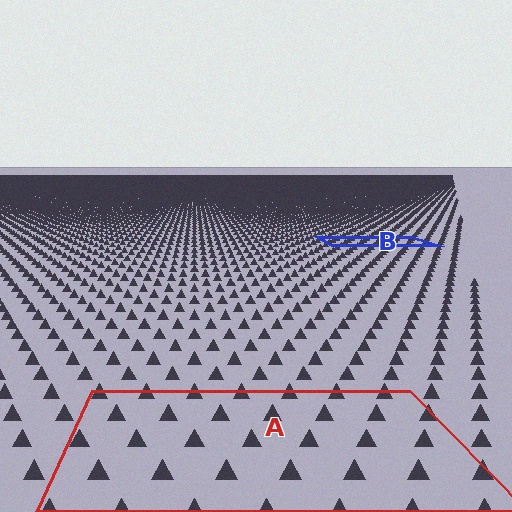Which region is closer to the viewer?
Region A is closer. The texture elements there are larger and more spread out.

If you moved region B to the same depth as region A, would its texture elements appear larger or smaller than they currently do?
They would appear larger. At a closer depth, the same texture elements are projected at a bigger on-screen size.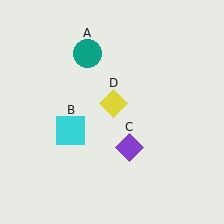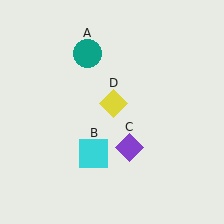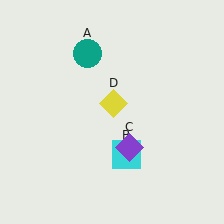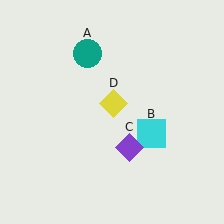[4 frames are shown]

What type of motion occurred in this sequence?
The cyan square (object B) rotated counterclockwise around the center of the scene.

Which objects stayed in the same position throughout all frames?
Teal circle (object A) and purple diamond (object C) and yellow diamond (object D) remained stationary.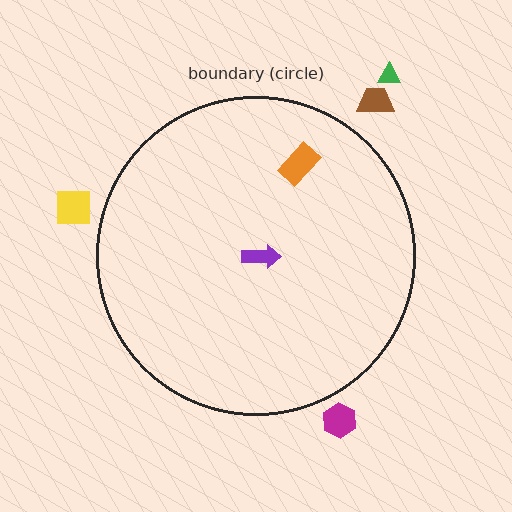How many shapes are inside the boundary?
2 inside, 4 outside.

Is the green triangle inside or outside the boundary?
Outside.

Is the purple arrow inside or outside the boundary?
Inside.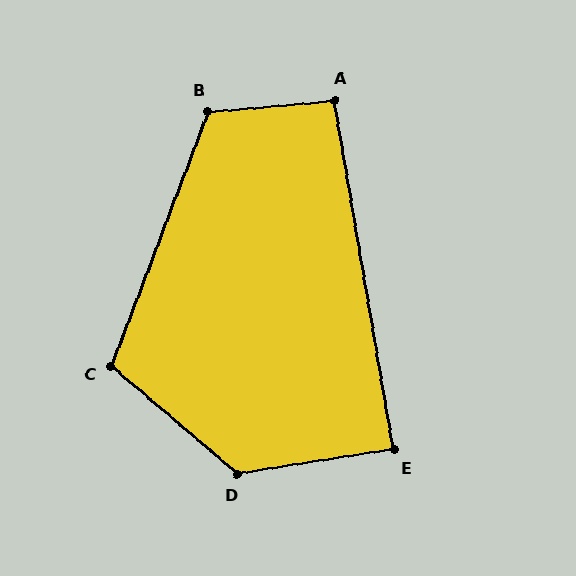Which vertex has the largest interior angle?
D, at approximately 130 degrees.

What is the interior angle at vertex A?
Approximately 94 degrees (approximately right).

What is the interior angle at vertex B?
Approximately 116 degrees (obtuse).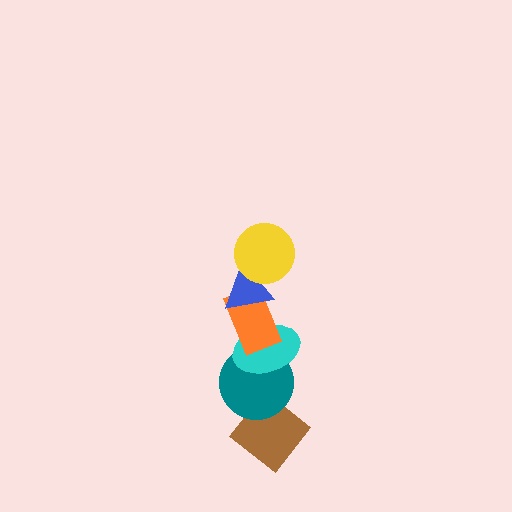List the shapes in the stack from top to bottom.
From top to bottom: the yellow circle, the blue triangle, the orange rectangle, the cyan ellipse, the teal circle, the brown diamond.